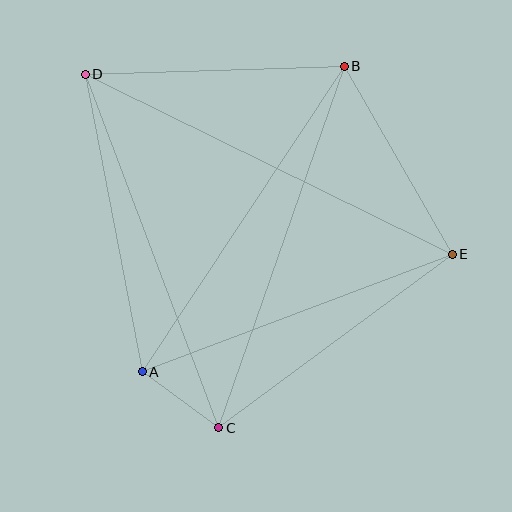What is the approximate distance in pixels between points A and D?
The distance between A and D is approximately 303 pixels.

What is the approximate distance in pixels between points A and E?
The distance between A and E is approximately 331 pixels.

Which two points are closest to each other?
Points A and C are closest to each other.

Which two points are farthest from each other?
Points D and E are farthest from each other.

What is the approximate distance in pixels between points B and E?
The distance between B and E is approximately 217 pixels.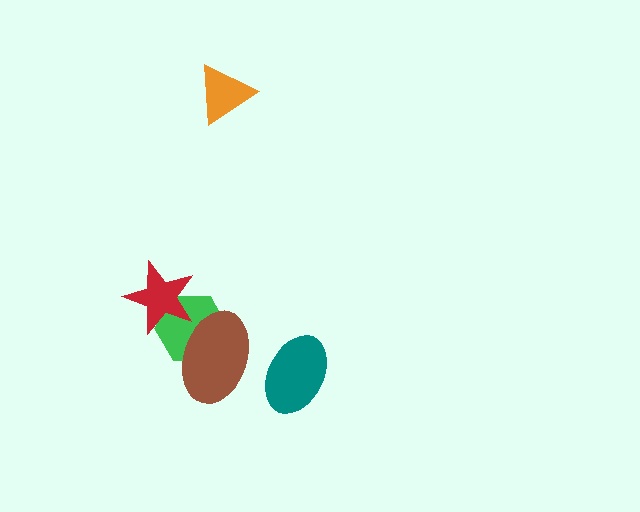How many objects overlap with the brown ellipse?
1 object overlaps with the brown ellipse.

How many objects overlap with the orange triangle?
0 objects overlap with the orange triangle.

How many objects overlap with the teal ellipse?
0 objects overlap with the teal ellipse.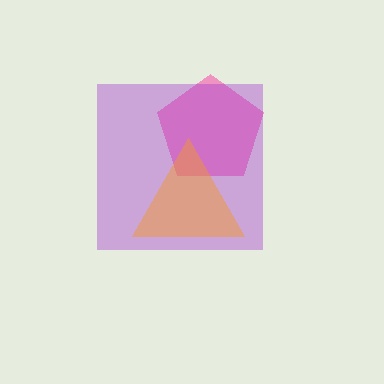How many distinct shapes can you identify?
There are 3 distinct shapes: a pink pentagon, a purple square, an orange triangle.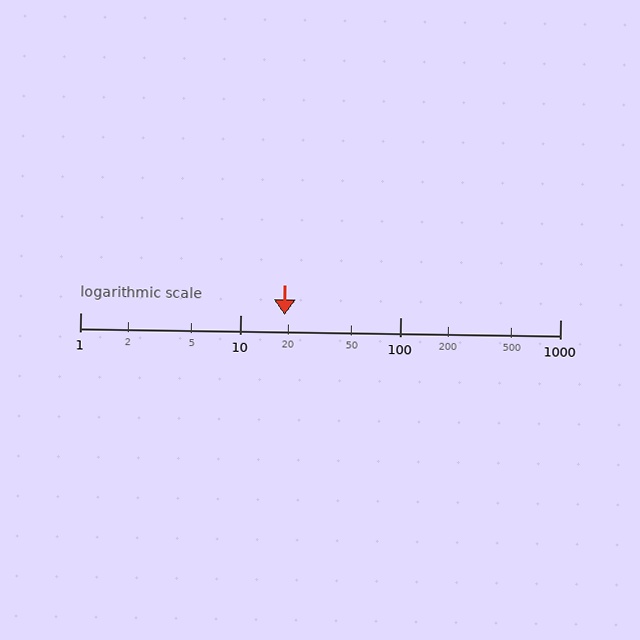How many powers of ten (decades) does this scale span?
The scale spans 3 decades, from 1 to 1000.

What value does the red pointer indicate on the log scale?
The pointer indicates approximately 19.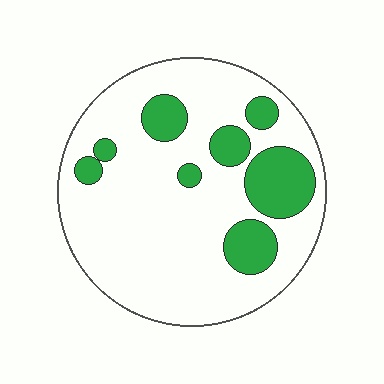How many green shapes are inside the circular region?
8.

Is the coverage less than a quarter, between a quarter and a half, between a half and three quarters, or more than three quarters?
Less than a quarter.